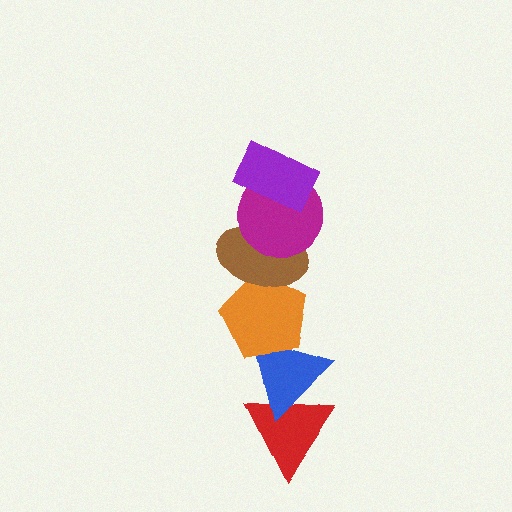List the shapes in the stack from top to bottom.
From top to bottom: the purple rectangle, the magenta circle, the brown ellipse, the orange pentagon, the blue triangle, the red triangle.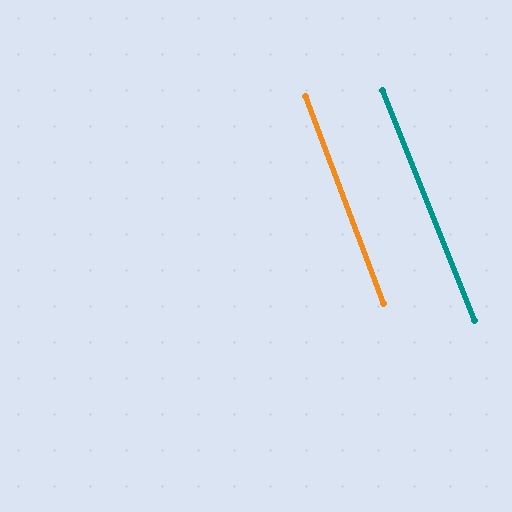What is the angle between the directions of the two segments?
Approximately 1 degree.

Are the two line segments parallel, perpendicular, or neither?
Parallel — their directions differ by only 1.0°.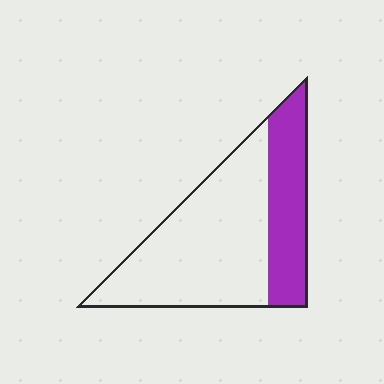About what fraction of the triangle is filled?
About one third (1/3).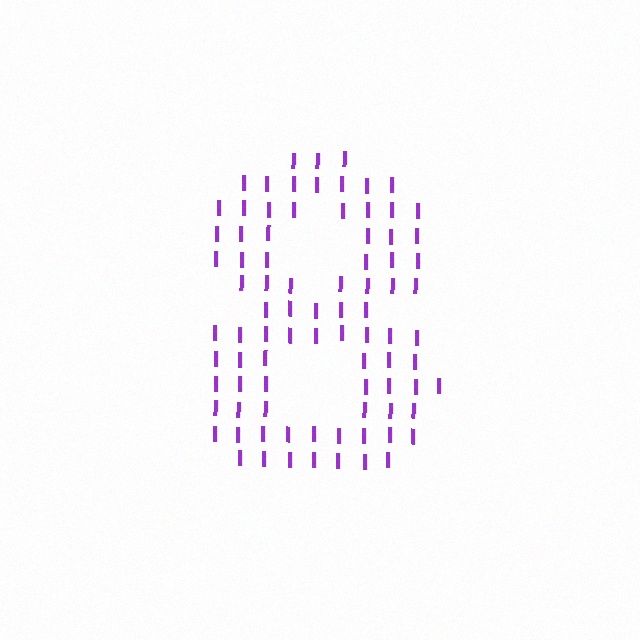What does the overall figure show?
The overall figure shows the digit 8.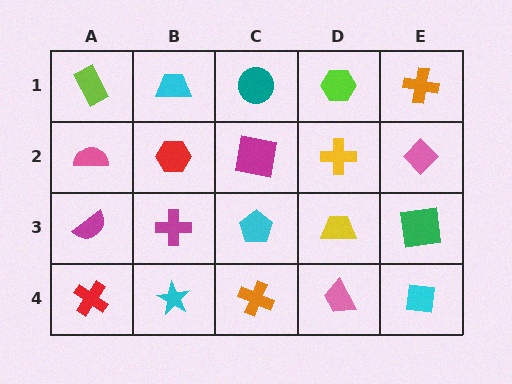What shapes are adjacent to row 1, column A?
A pink semicircle (row 2, column A), a cyan trapezoid (row 1, column B).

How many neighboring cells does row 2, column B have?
4.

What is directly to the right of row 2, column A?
A red hexagon.